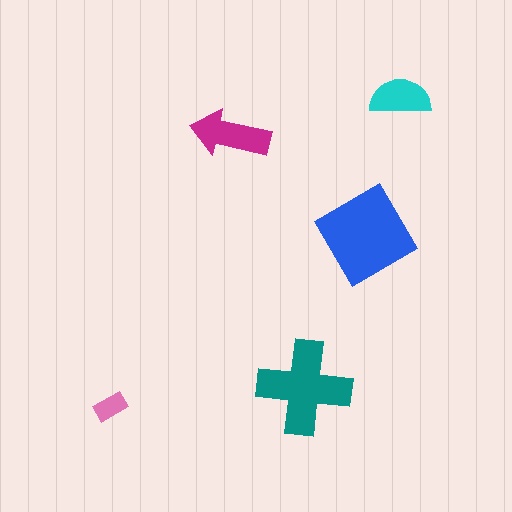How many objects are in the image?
There are 5 objects in the image.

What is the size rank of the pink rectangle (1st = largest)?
5th.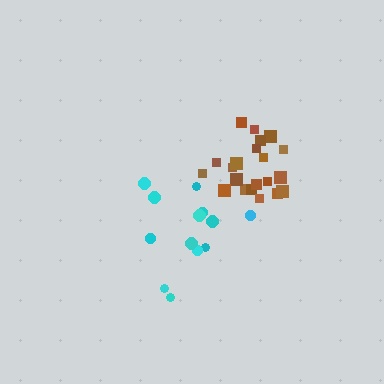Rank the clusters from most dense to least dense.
brown, cyan.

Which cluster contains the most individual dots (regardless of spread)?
Brown (21).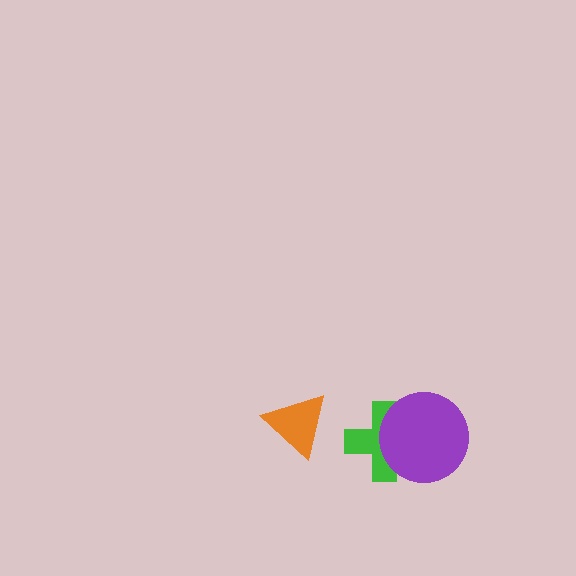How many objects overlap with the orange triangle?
0 objects overlap with the orange triangle.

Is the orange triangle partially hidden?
No, no other shape covers it.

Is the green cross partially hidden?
Yes, it is partially covered by another shape.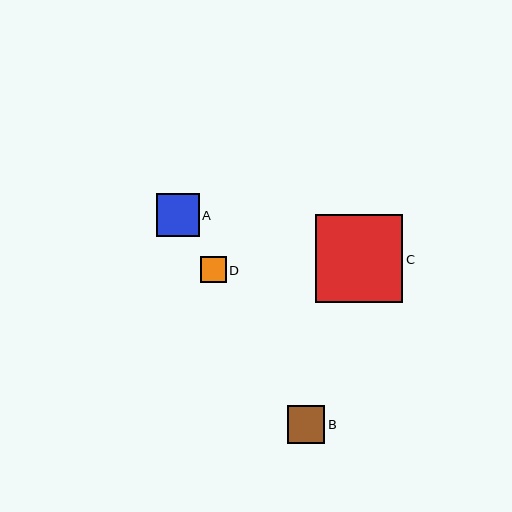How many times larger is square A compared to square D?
Square A is approximately 1.6 times the size of square D.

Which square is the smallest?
Square D is the smallest with a size of approximately 26 pixels.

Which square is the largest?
Square C is the largest with a size of approximately 87 pixels.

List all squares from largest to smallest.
From largest to smallest: C, A, B, D.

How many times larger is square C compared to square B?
Square C is approximately 2.3 times the size of square B.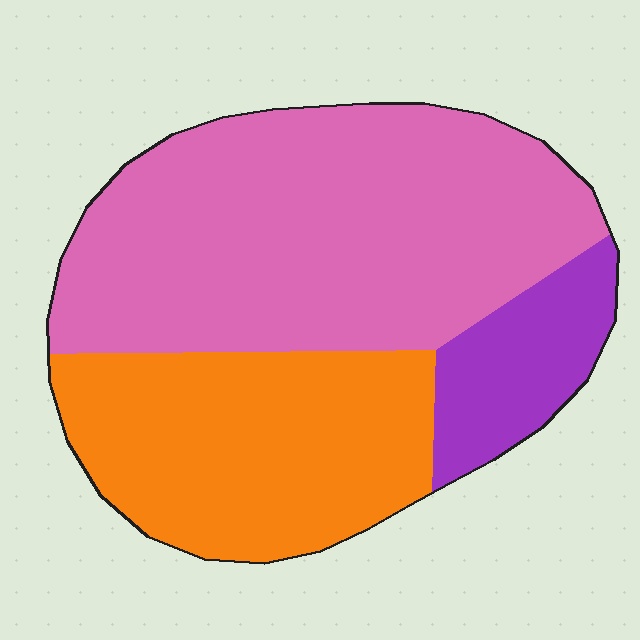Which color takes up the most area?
Pink, at roughly 55%.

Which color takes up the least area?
Purple, at roughly 15%.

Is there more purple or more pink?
Pink.